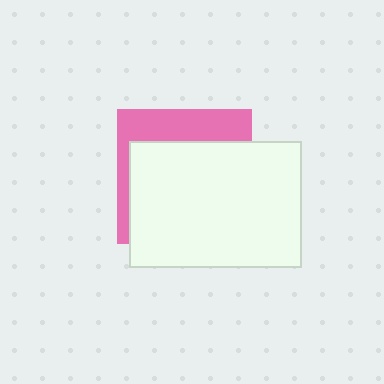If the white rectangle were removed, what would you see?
You would see the complete pink square.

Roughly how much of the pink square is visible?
A small part of it is visible (roughly 31%).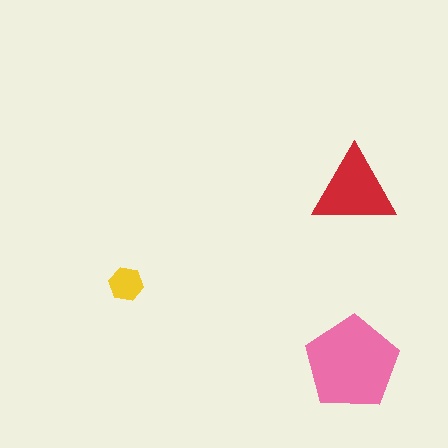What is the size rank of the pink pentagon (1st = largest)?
1st.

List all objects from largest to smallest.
The pink pentagon, the red triangle, the yellow hexagon.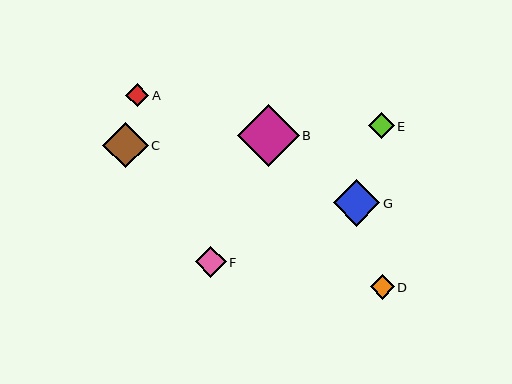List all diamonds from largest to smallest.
From largest to smallest: B, G, C, F, E, D, A.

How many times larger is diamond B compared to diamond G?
Diamond B is approximately 1.3 times the size of diamond G.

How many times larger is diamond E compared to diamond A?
Diamond E is approximately 1.1 times the size of diamond A.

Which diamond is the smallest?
Diamond A is the smallest with a size of approximately 23 pixels.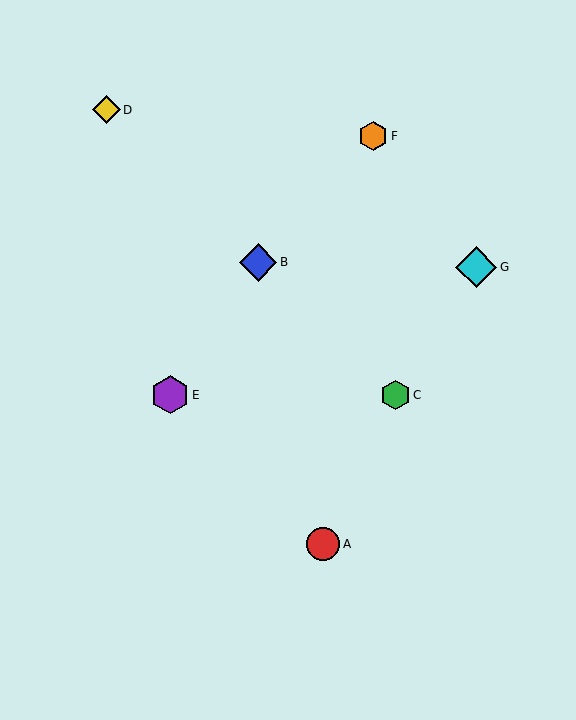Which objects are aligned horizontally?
Objects C, E are aligned horizontally.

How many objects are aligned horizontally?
2 objects (C, E) are aligned horizontally.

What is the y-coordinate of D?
Object D is at y≈110.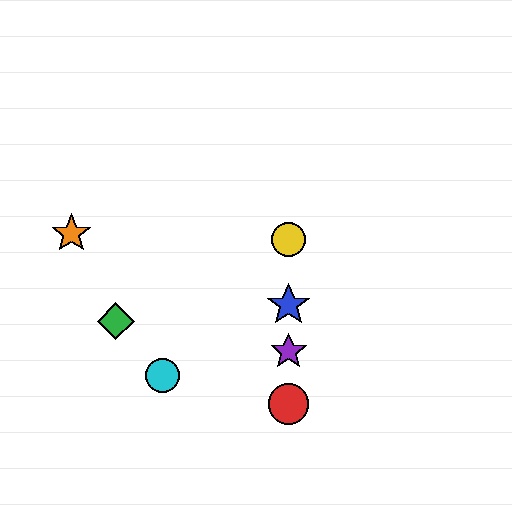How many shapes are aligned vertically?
4 shapes (the red circle, the blue star, the yellow circle, the purple star) are aligned vertically.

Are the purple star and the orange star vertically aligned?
No, the purple star is at x≈289 and the orange star is at x≈71.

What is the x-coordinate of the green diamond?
The green diamond is at x≈116.